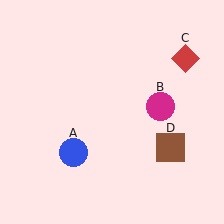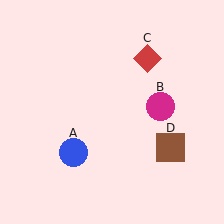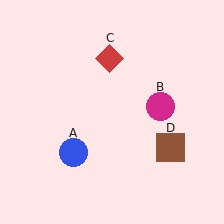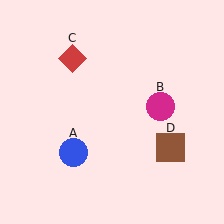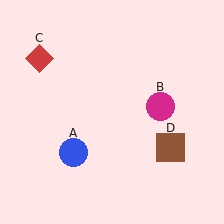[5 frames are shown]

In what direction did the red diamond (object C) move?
The red diamond (object C) moved left.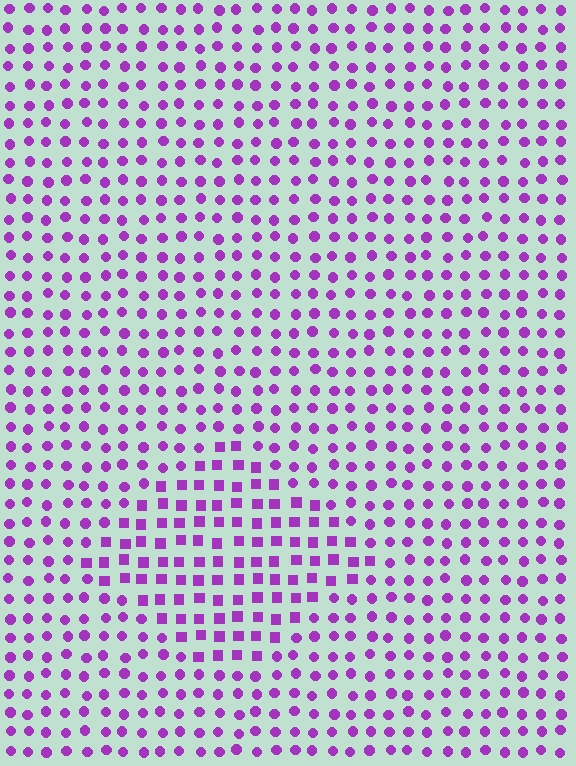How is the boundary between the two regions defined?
The boundary is defined by a change in element shape: squares inside vs. circles outside. All elements share the same color and spacing.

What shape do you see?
I see a diamond.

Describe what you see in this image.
The image is filled with small purple elements arranged in a uniform grid. A diamond-shaped region contains squares, while the surrounding area contains circles. The boundary is defined purely by the change in element shape.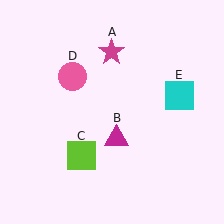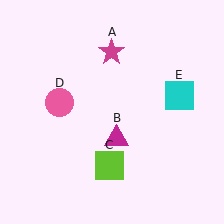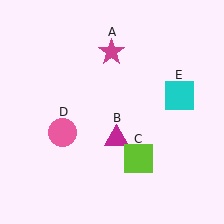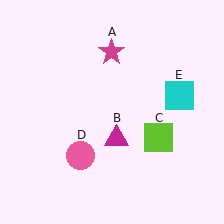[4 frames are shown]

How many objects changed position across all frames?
2 objects changed position: lime square (object C), pink circle (object D).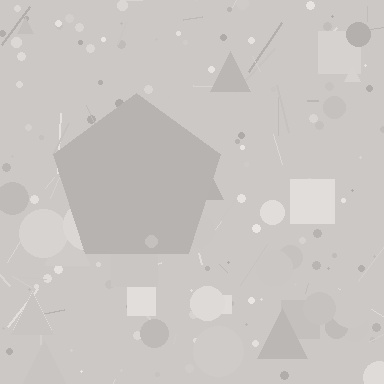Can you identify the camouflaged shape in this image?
The camouflaged shape is a pentagon.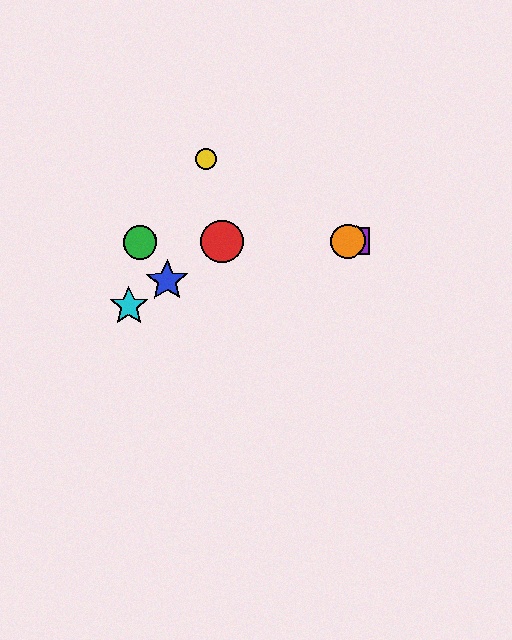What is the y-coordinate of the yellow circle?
The yellow circle is at y≈159.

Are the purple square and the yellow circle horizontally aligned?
No, the purple square is at y≈241 and the yellow circle is at y≈159.